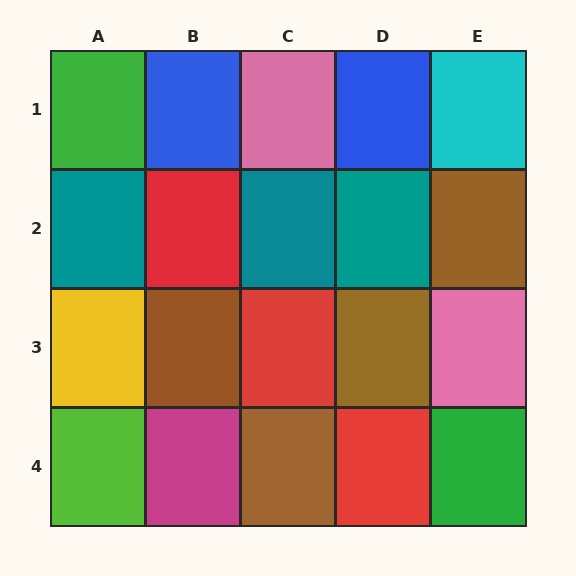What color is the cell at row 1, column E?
Cyan.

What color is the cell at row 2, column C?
Teal.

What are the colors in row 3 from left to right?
Yellow, brown, red, brown, pink.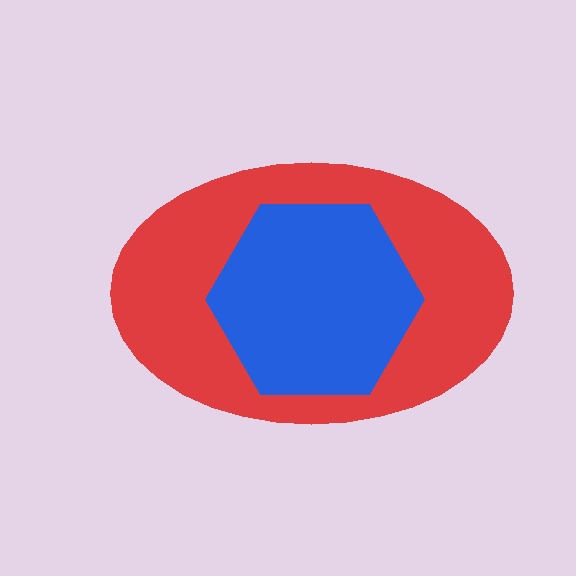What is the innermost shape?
The blue hexagon.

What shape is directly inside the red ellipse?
The blue hexagon.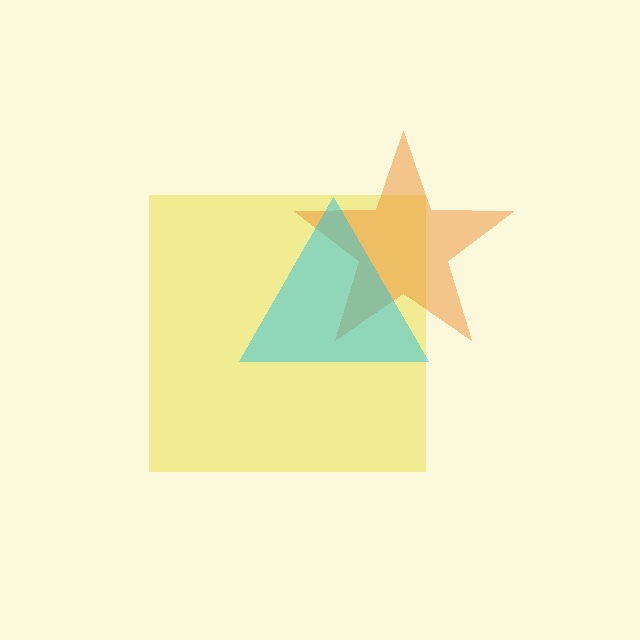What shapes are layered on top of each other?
The layered shapes are: a yellow square, an orange star, a cyan triangle.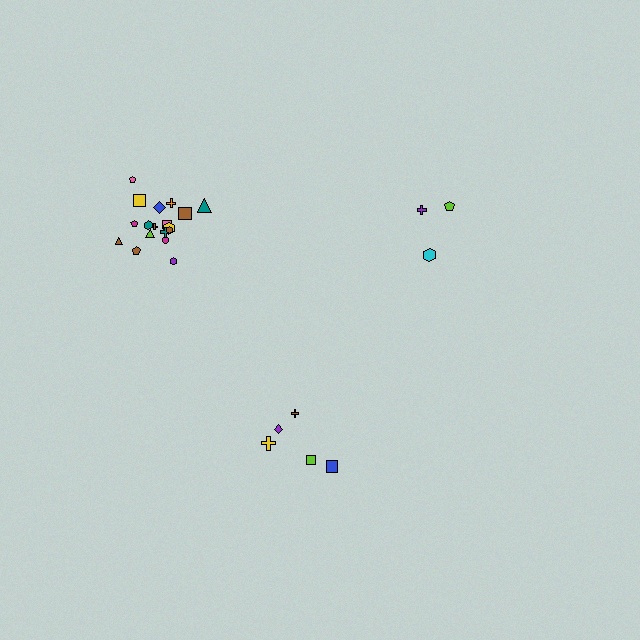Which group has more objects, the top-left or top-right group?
The top-left group.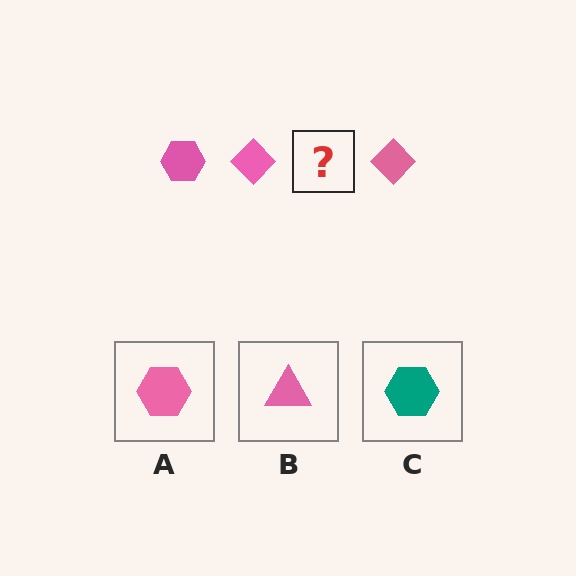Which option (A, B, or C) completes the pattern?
A.